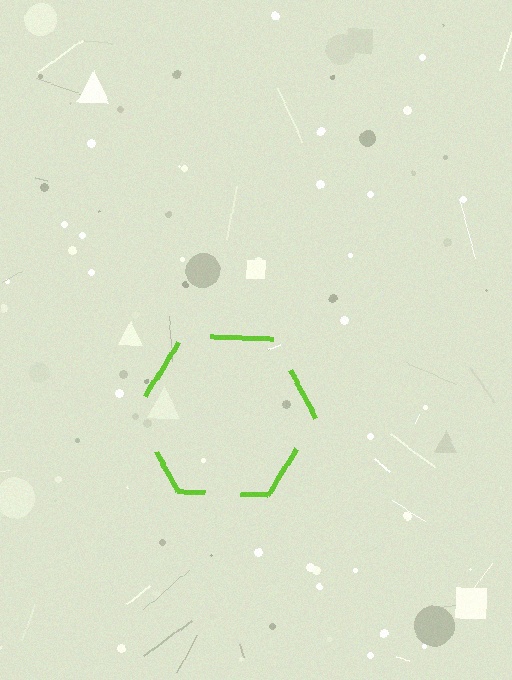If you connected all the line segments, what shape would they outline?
They would outline a hexagon.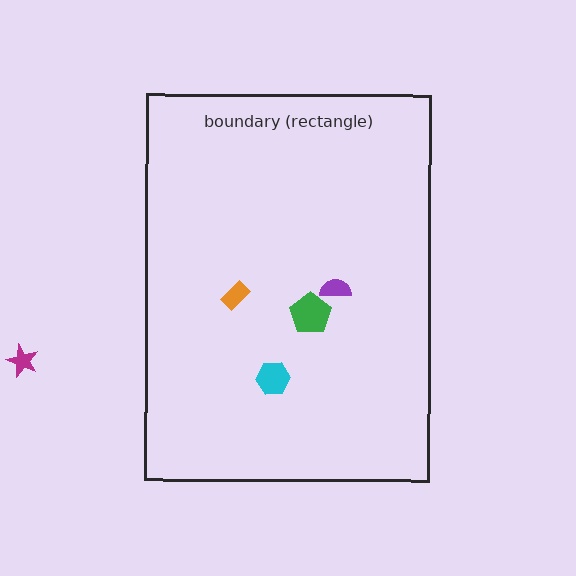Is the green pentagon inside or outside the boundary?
Inside.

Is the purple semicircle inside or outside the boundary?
Inside.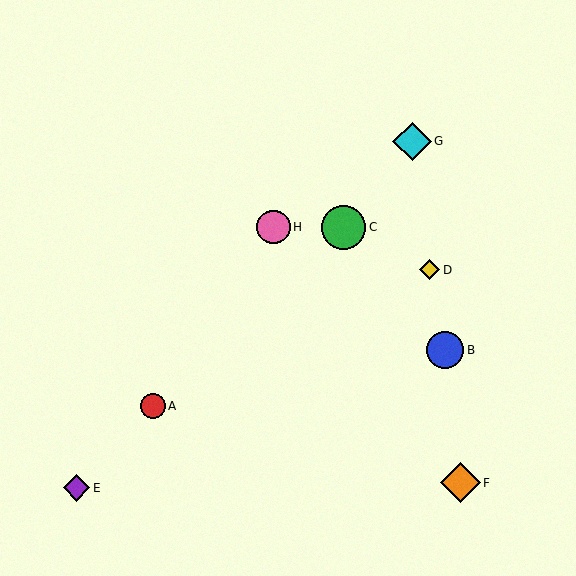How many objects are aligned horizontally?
2 objects (C, H) are aligned horizontally.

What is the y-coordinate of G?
Object G is at y≈142.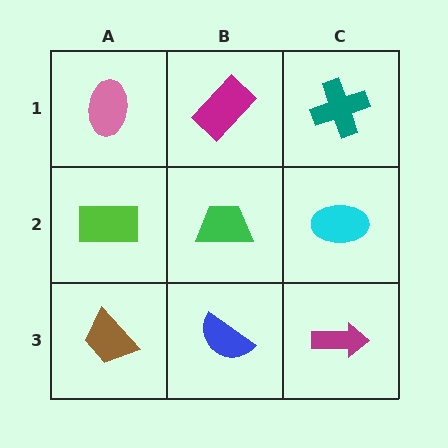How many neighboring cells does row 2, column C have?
3.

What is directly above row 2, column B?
A magenta rectangle.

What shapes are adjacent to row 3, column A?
A lime rectangle (row 2, column A), a blue semicircle (row 3, column B).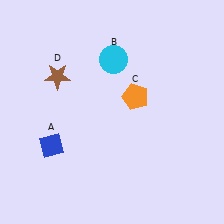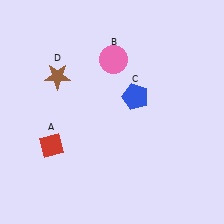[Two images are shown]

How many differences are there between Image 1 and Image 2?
There are 3 differences between the two images.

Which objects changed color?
A changed from blue to red. B changed from cyan to pink. C changed from orange to blue.